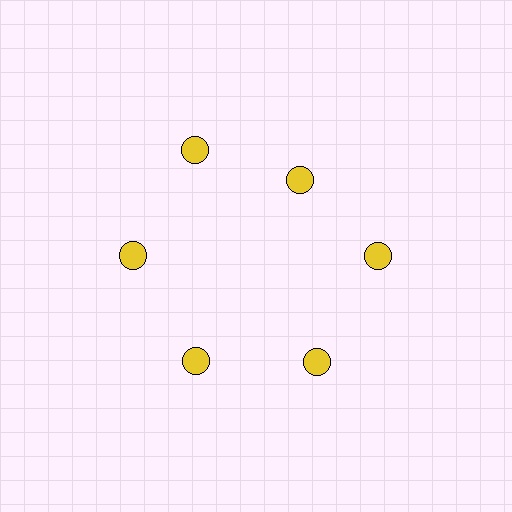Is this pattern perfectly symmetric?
No. The 6 yellow circles are arranged in a ring, but one element near the 1 o'clock position is pulled inward toward the center, breaking the 6-fold rotational symmetry.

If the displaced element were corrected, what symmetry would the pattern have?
It would have 6-fold rotational symmetry — the pattern would map onto itself every 60 degrees.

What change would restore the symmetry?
The symmetry would be restored by moving it outward, back onto the ring so that all 6 circles sit at equal angles and equal distance from the center.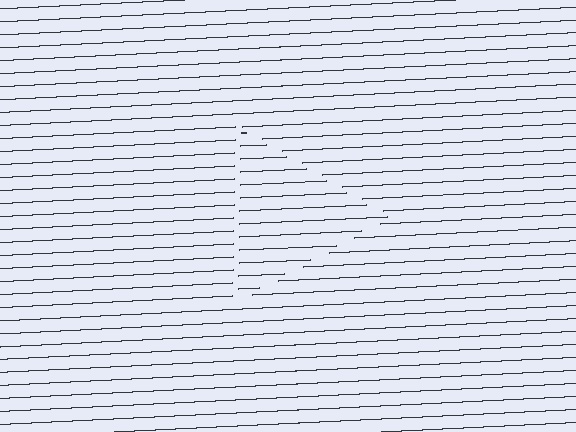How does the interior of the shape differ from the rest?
The interior of the shape contains the same grating, shifted by half a period — the contour is defined by the phase discontinuity where line-ends from the inner and outer gratings abut.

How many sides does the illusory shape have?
3 sides — the line-ends trace a triangle.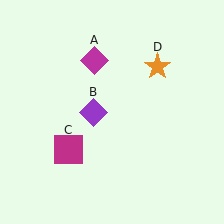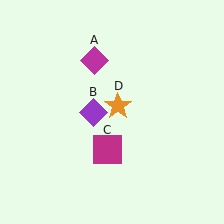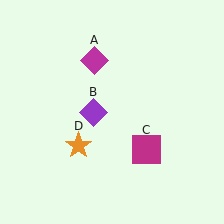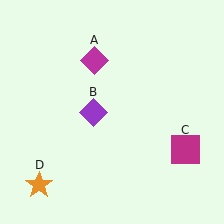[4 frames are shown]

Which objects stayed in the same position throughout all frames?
Magenta diamond (object A) and purple diamond (object B) remained stationary.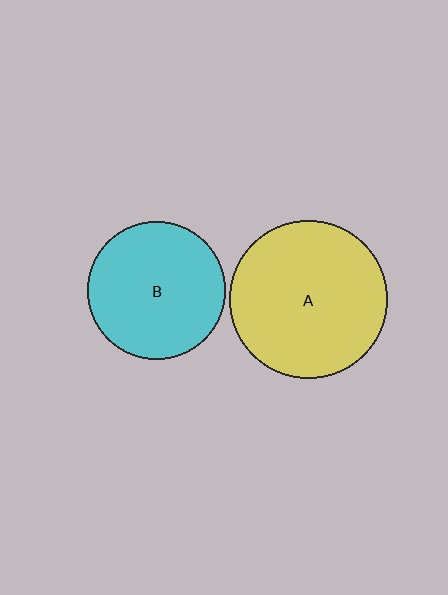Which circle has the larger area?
Circle A (yellow).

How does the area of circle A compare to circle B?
Approximately 1.3 times.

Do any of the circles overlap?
No, none of the circles overlap.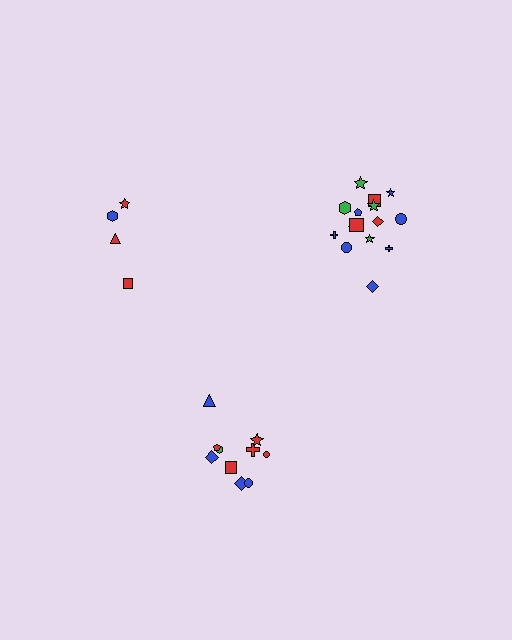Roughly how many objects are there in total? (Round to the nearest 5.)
Roughly 30 objects in total.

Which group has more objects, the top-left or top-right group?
The top-right group.